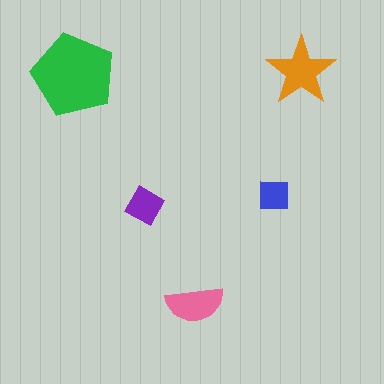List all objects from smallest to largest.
The blue square, the purple diamond, the pink semicircle, the orange star, the green pentagon.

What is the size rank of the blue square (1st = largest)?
5th.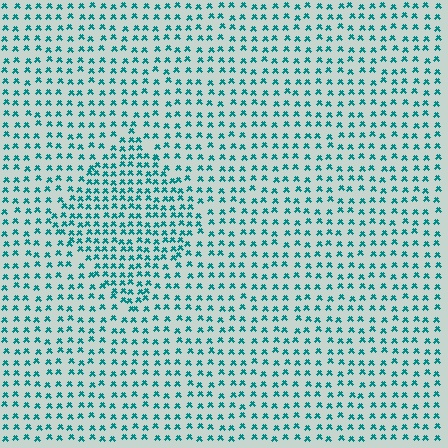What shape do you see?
I see a diamond.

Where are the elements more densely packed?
The elements are more densely packed inside the diamond boundary.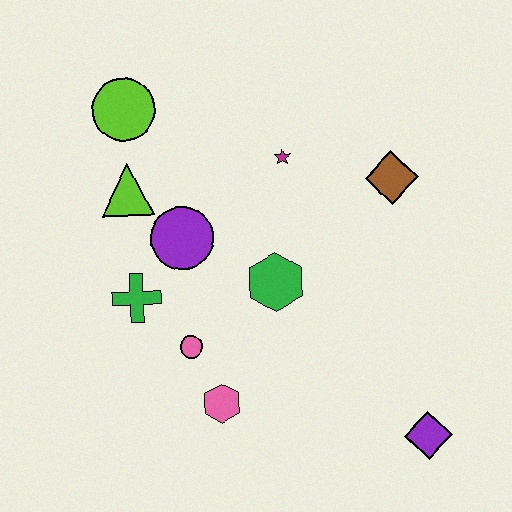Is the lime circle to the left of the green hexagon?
Yes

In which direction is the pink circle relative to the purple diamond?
The pink circle is to the left of the purple diamond.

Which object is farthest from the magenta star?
The purple diamond is farthest from the magenta star.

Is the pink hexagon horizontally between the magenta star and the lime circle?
Yes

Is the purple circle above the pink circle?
Yes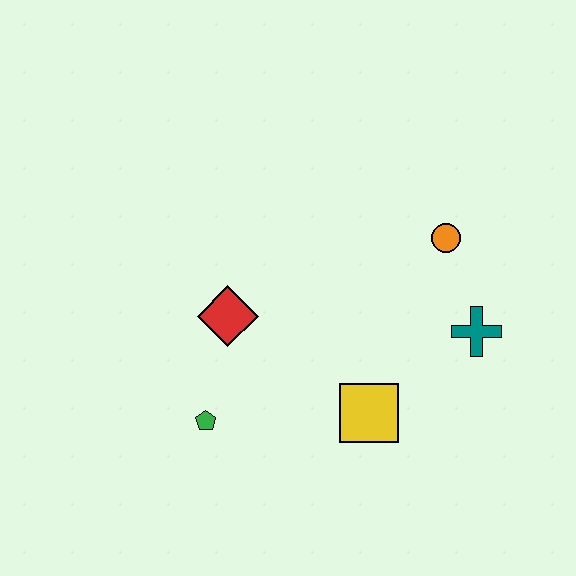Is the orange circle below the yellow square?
No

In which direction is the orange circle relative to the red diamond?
The orange circle is to the right of the red diamond.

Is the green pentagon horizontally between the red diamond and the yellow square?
No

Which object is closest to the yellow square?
The teal cross is closest to the yellow square.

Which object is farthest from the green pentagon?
The orange circle is farthest from the green pentagon.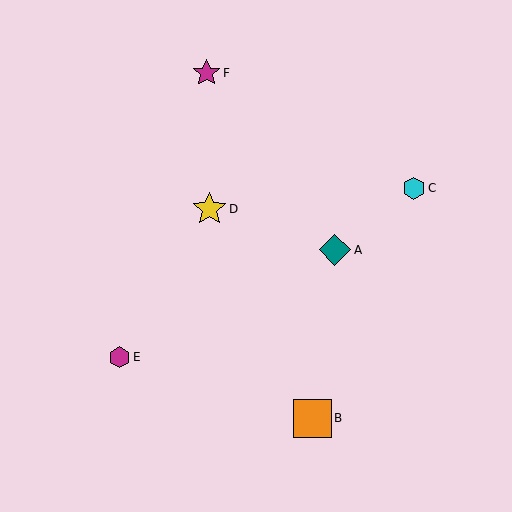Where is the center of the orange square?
The center of the orange square is at (312, 418).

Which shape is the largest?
The orange square (labeled B) is the largest.